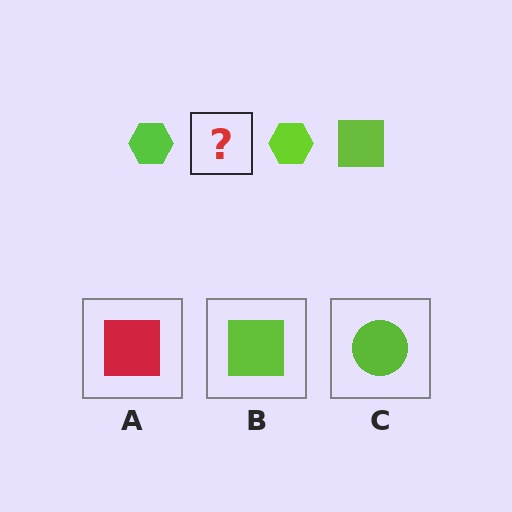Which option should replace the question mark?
Option B.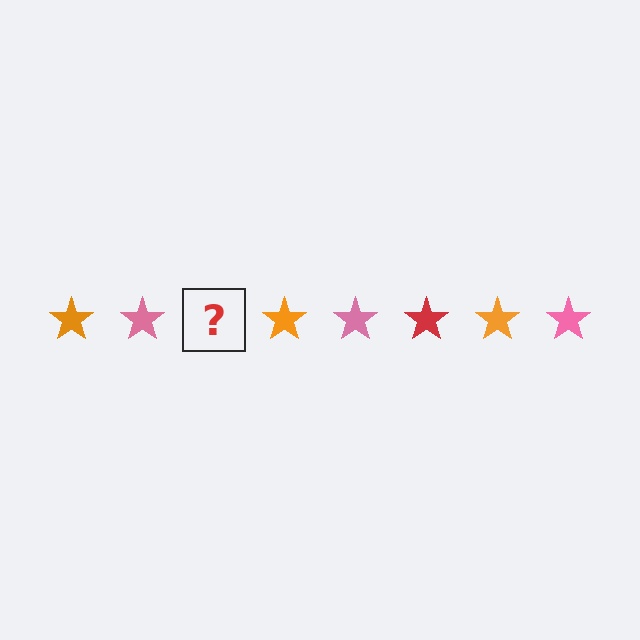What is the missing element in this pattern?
The missing element is a red star.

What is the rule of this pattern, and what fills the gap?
The rule is that the pattern cycles through orange, pink, red stars. The gap should be filled with a red star.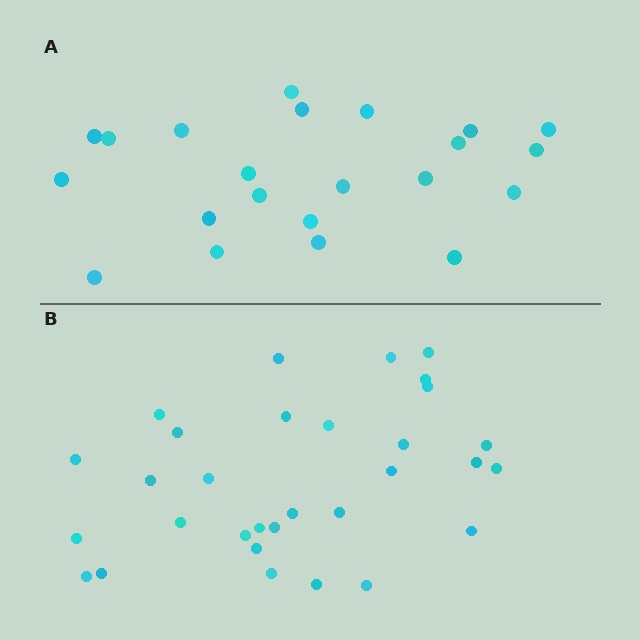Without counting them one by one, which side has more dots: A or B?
Region B (the bottom region) has more dots.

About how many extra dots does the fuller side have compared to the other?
Region B has roughly 8 or so more dots than region A.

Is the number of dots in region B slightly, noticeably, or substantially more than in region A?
Region B has noticeably more, but not dramatically so. The ratio is roughly 1.4 to 1.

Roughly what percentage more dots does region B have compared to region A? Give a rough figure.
About 40% more.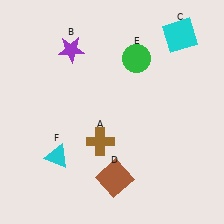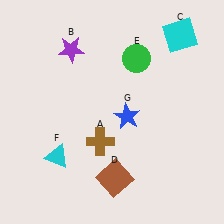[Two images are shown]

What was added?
A blue star (G) was added in Image 2.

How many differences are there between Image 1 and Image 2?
There is 1 difference between the two images.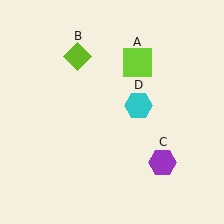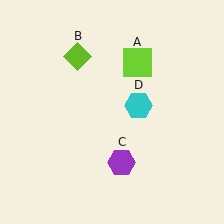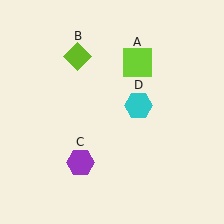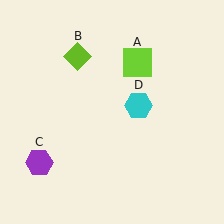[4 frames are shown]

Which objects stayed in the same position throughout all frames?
Lime square (object A) and lime diamond (object B) and cyan hexagon (object D) remained stationary.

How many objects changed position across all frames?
1 object changed position: purple hexagon (object C).